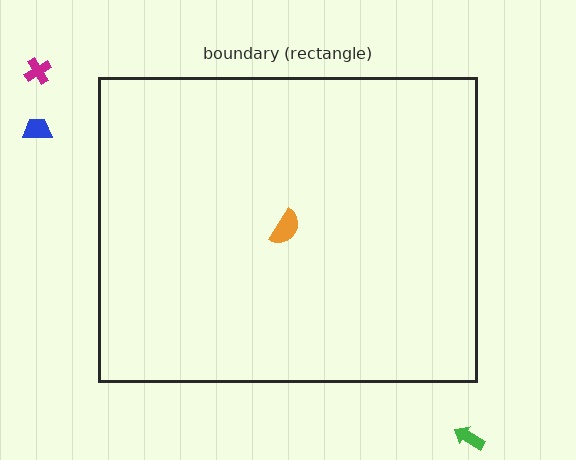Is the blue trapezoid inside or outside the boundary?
Outside.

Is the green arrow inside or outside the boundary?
Outside.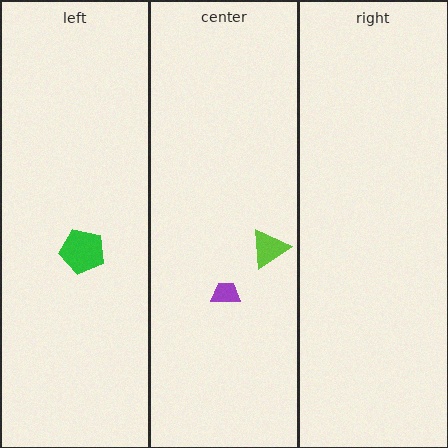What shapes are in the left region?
The green pentagon.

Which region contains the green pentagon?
The left region.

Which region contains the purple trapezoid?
The center region.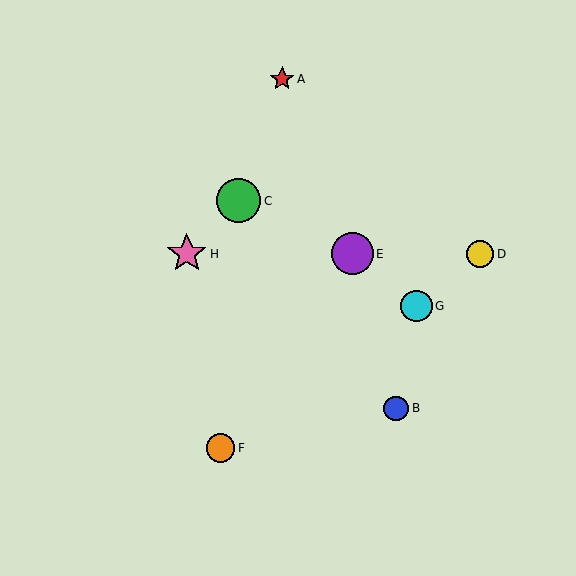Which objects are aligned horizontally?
Objects D, E, H are aligned horizontally.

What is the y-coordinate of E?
Object E is at y≈254.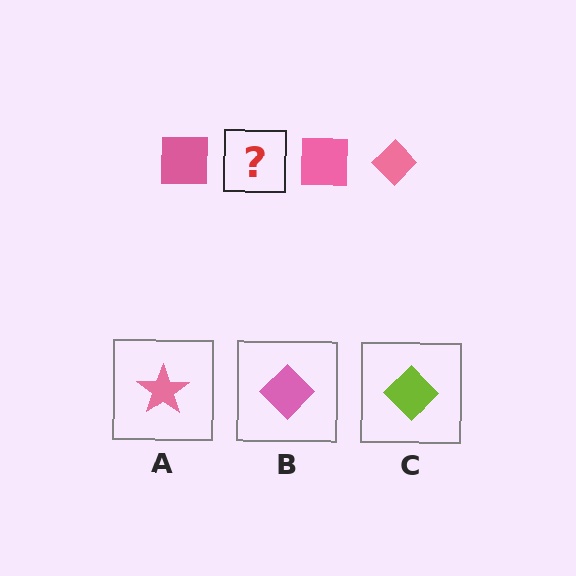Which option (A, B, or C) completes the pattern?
B.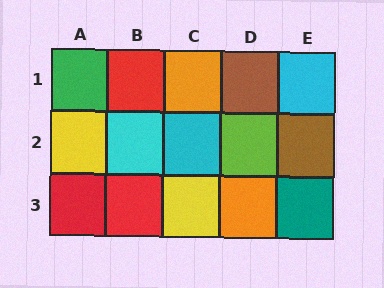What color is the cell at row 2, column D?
Lime.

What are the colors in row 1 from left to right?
Green, red, orange, brown, cyan.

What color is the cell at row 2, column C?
Cyan.